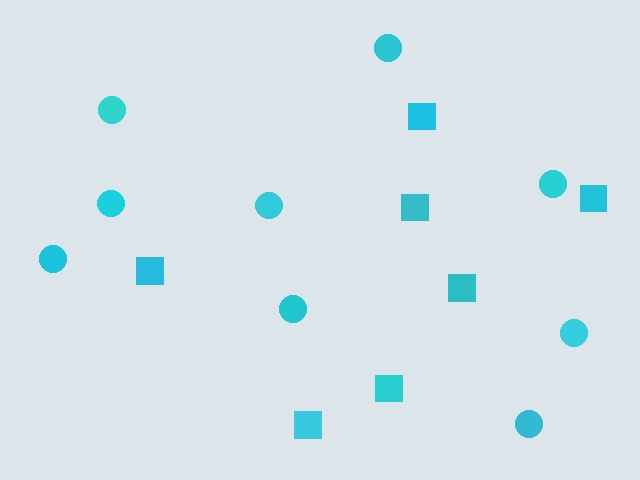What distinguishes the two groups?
There are 2 groups: one group of circles (9) and one group of squares (7).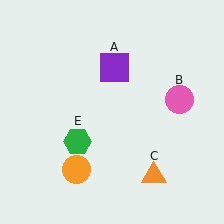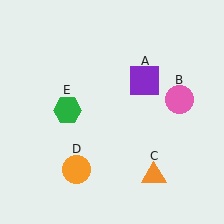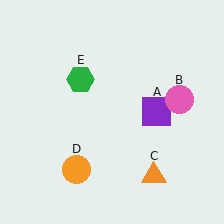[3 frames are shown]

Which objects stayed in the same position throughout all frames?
Pink circle (object B) and orange triangle (object C) and orange circle (object D) remained stationary.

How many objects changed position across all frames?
2 objects changed position: purple square (object A), green hexagon (object E).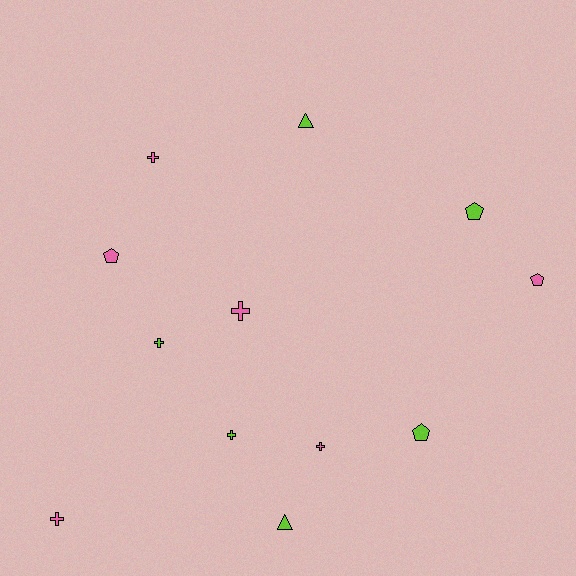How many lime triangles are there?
There are 2 lime triangles.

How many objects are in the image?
There are 12 objects.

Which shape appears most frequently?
Cross, with 6 objects.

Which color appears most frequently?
Lime, with 6 objects.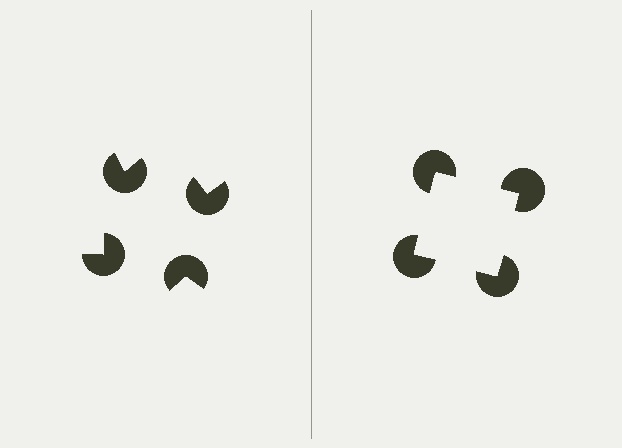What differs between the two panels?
The pac-man discs are positioned identically on both sides; only the wedge orientations differ. On the right they align to a square; on the left they are misaligned.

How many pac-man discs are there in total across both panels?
8 — 4 on each side.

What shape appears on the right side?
An illusory square.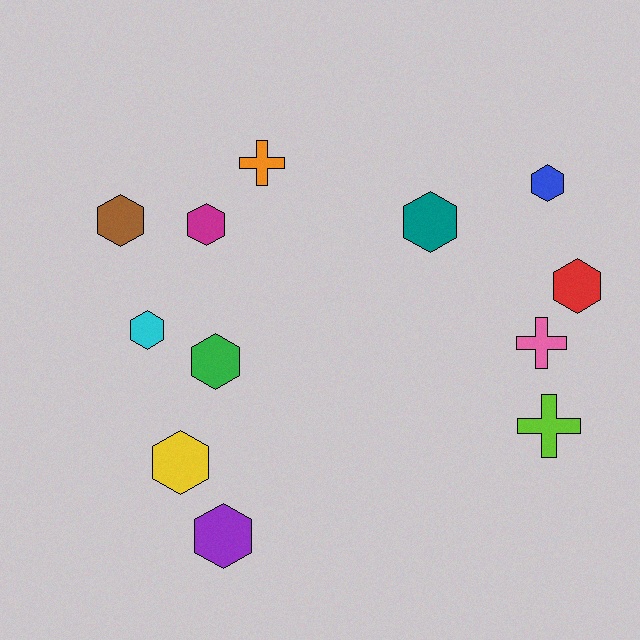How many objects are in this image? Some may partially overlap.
There are 12 objects.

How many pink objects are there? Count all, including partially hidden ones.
There is 1 pink object.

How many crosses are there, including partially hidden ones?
There are 3 crosses.